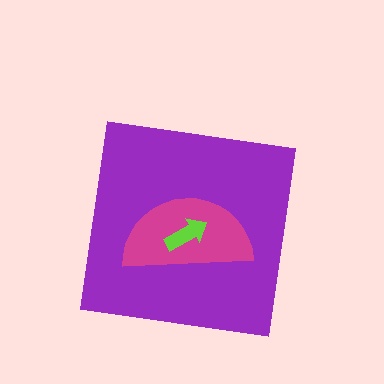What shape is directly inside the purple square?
The magenta semicircle.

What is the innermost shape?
The lime arrow.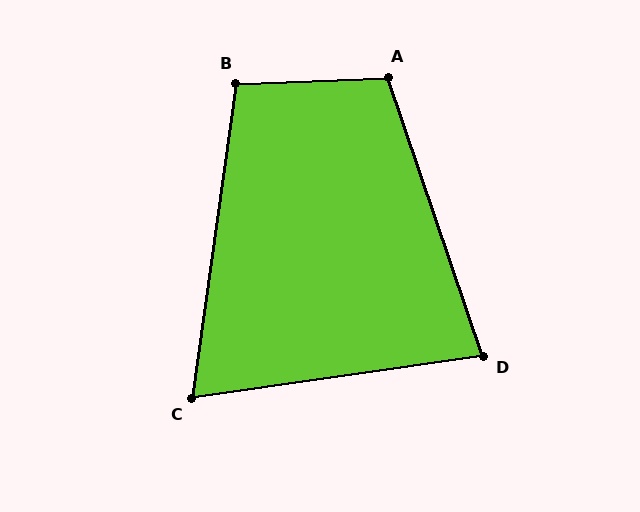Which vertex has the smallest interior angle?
C, at approximately 74 degrees.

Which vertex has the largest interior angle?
A, at approximately 106 degrees.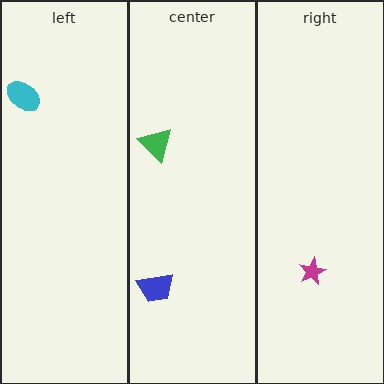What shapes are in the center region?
The green triangle, the blue trapezoid.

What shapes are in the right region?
The magenta star.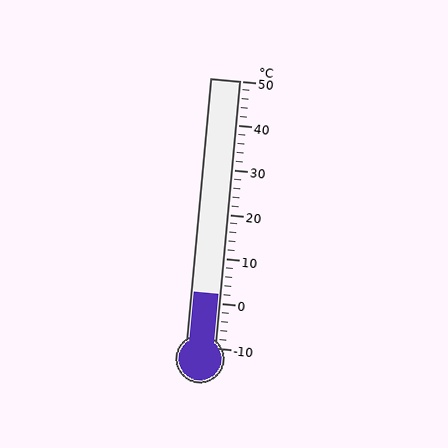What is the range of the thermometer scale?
The thermometer scale ranges from -10°C to 50°C.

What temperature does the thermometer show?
The thermometer shows approximately 2°C.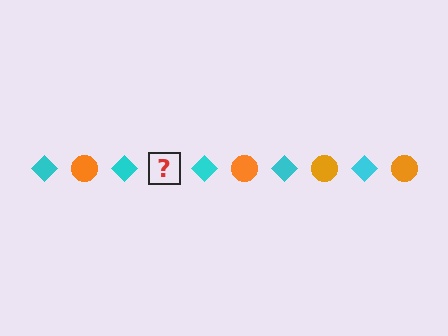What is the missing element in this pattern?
The missing element is an orange circle.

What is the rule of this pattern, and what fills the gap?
The rule is that the pattern alternates between cyan diamond and orange circle. The gap should be filled with an orange circle.